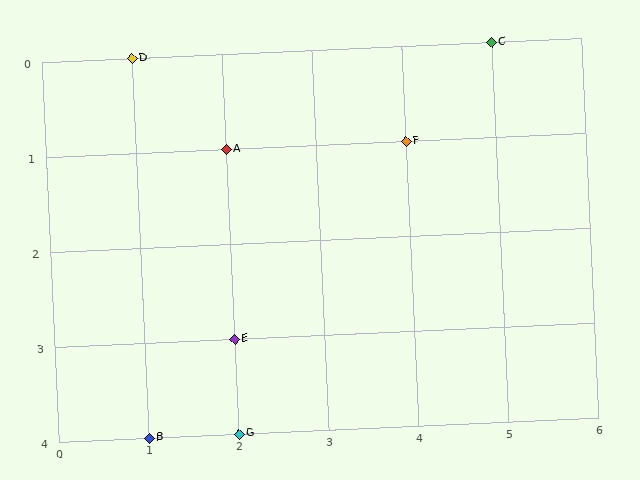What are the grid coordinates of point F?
Point F is at grid coordinates (4, 1).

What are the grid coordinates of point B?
Point B is at grid coordinates (1, 4).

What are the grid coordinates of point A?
Point A is at grid coordinates (2, 1).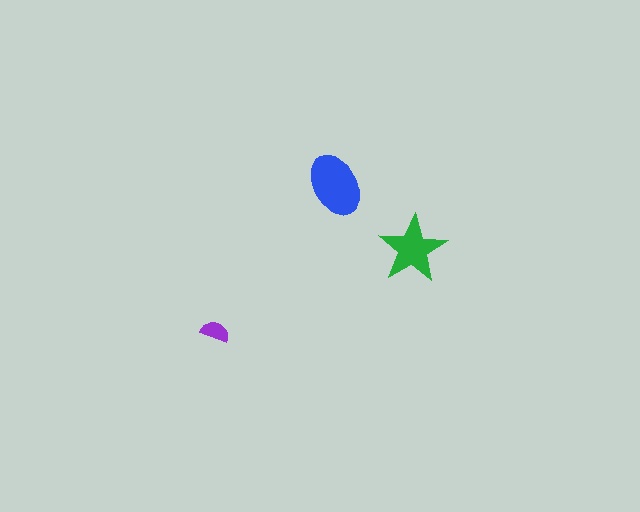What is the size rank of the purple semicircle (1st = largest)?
3rd.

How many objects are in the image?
There are 3 objects in the image.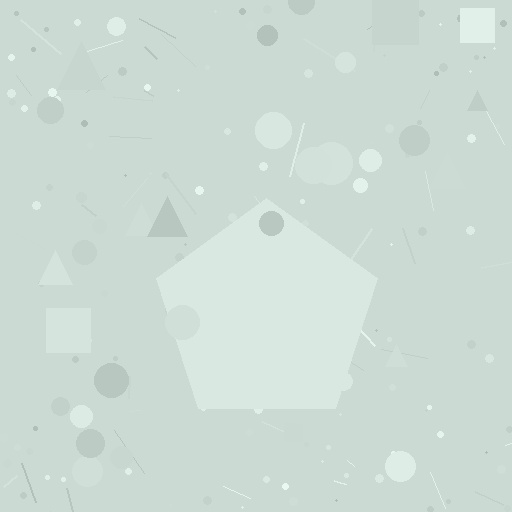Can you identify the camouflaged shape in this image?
The camouflaged shape is a pentagon.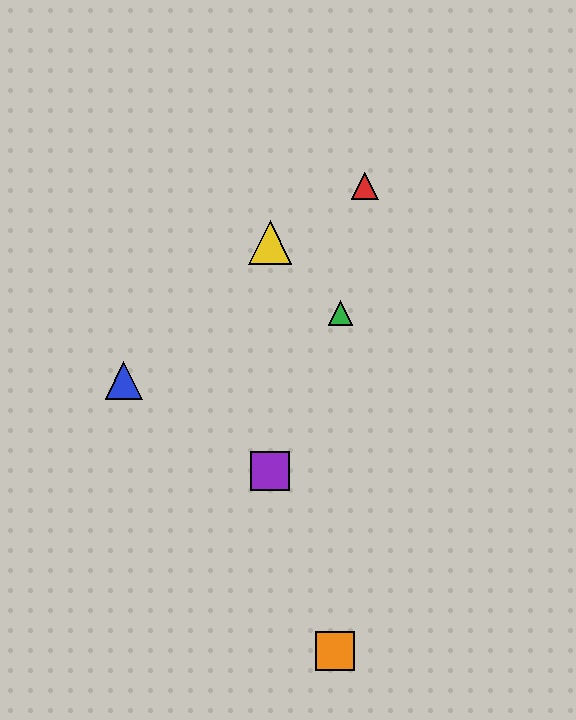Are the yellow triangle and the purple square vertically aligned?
Yes, both are at x≈270.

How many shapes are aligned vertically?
2 shapes (the yellow triangle, the purple square) are aligned vertically.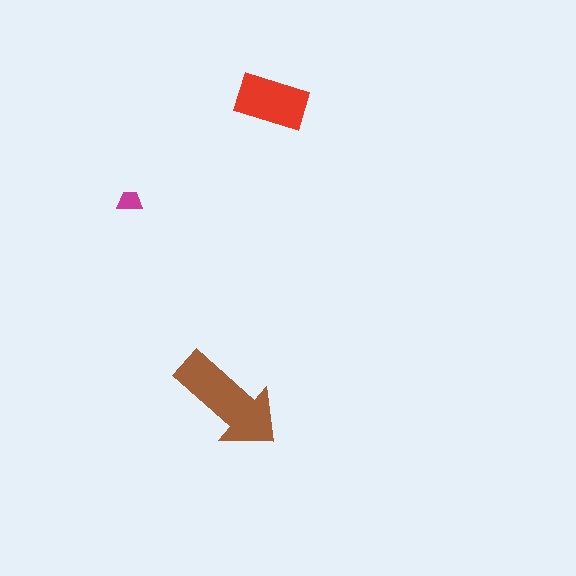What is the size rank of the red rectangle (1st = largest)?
2nd.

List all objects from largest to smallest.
The brown arrow, the red rectangle, the magenta trapezoid.